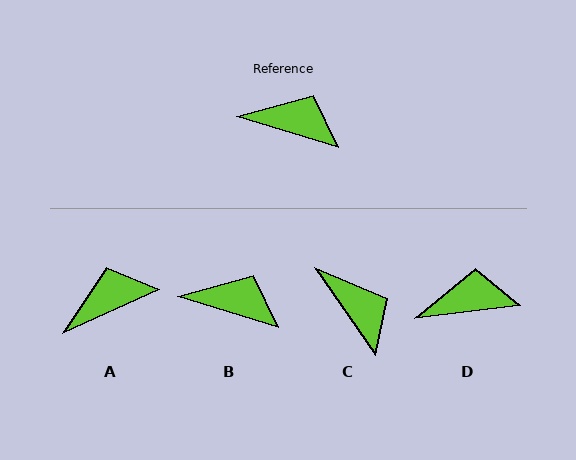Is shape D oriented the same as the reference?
No, it is off by about 24 degrees.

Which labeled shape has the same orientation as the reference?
B.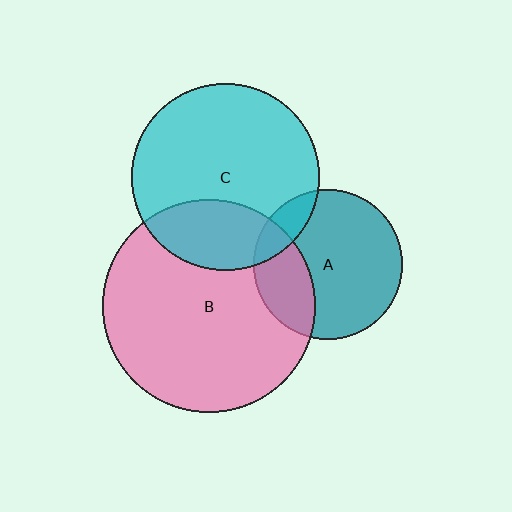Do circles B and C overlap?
Yes.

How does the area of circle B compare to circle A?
Approximately 2.0 times.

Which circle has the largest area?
Circle B (pink).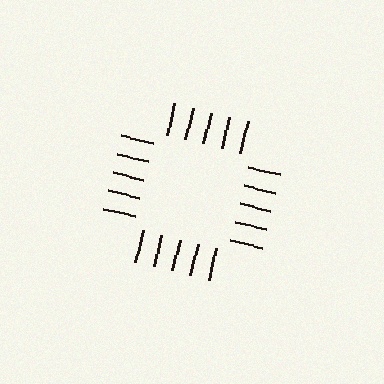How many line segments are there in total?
20 — 5 along each of the 4 edges.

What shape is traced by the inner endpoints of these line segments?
An illusory square — the line segments terminate on its edges but no continuous stroke is drawn.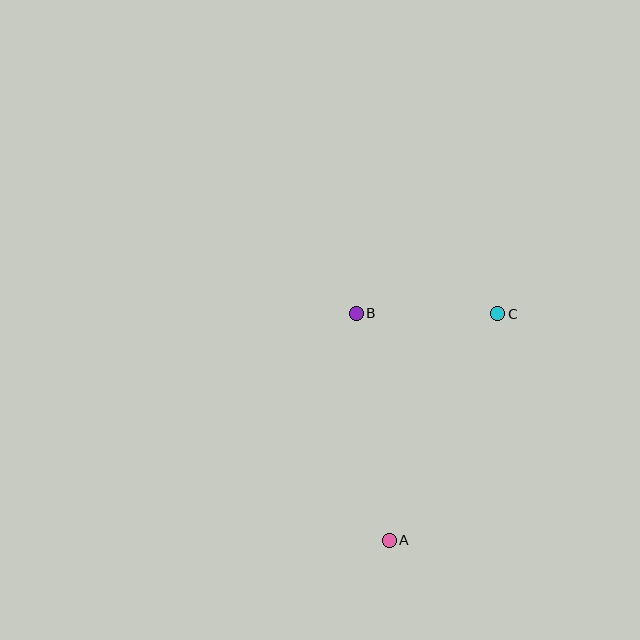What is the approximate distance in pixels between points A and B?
The distance between A and B is approximately 229 pixels.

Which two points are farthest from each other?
Points A and C are farthest from each other.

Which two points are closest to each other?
Points B and C are closest to each other.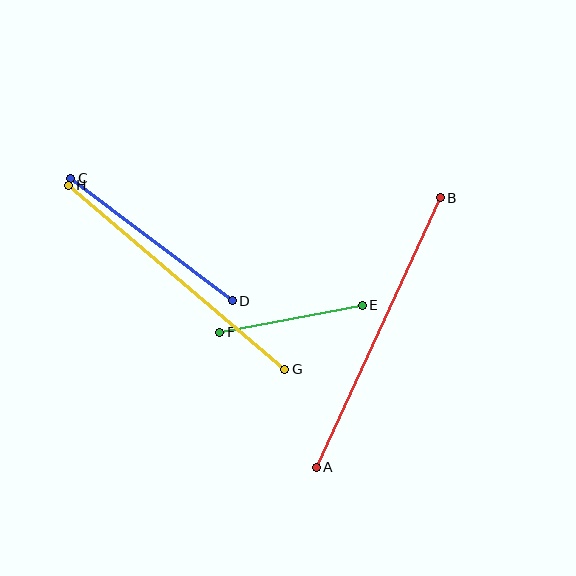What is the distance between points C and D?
The distance is approximately 203 pixels.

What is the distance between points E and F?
The distance is approximately 145 pixels.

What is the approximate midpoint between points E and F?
The midpoint is at approximately (291, 319) pixels.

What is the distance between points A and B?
The distance is approximately 297 pixels.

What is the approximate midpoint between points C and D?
The midpoint is at approximately (151, 240) pixels.